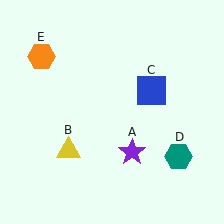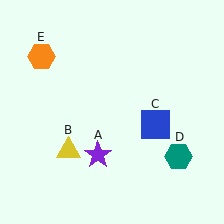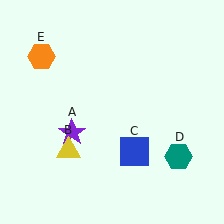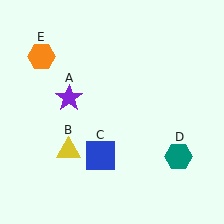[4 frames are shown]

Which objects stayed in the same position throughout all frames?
Yellow triangle (object B) and teal hexagon (object D) and orange hexagon (object E) remained stationary.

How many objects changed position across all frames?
2 objects changed position: purple star (object A), blue square (object C).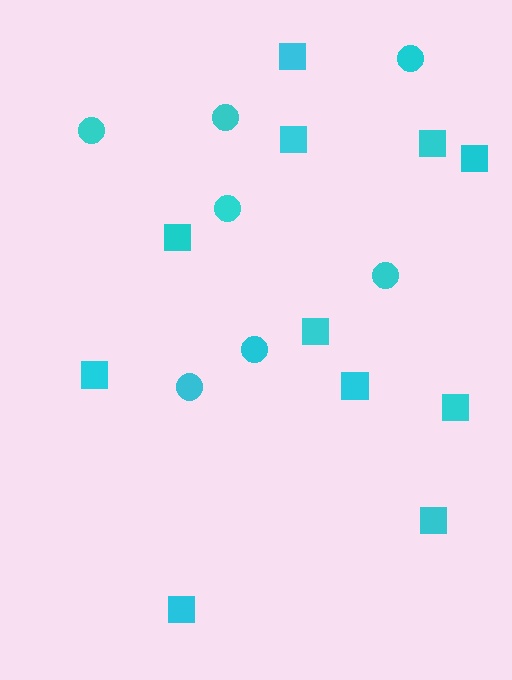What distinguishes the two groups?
There are 2 groups: one group of squares (11) and one group of circles (7).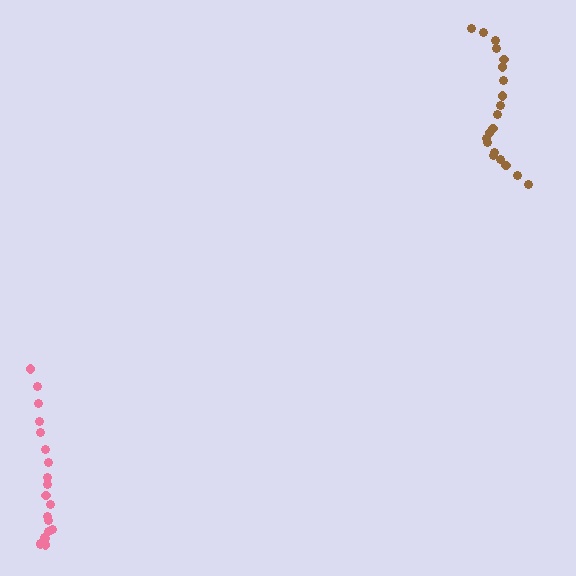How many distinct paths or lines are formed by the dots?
There are 2 distinct paths.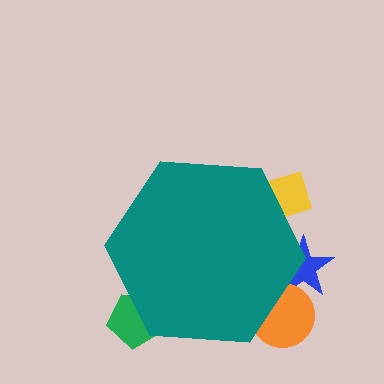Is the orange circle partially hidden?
Yes, the orange circle is partially hidden behind the teal hexagon.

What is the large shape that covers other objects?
A teal hexagon.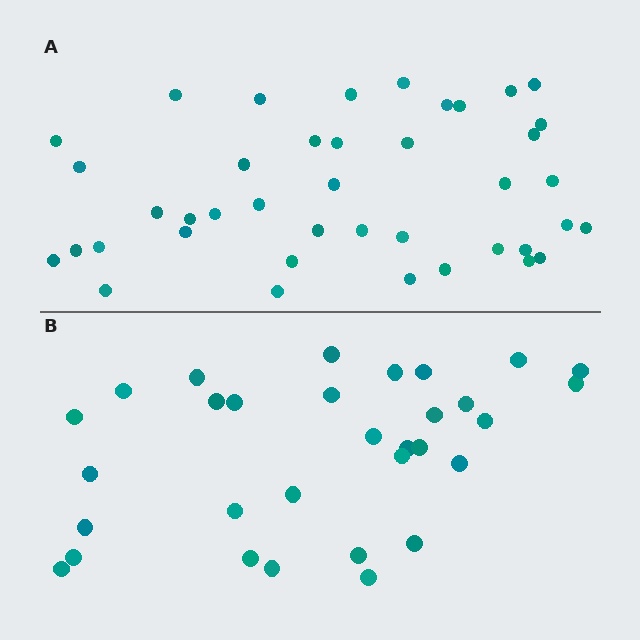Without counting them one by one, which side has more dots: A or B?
Region A (the top region) has more dots.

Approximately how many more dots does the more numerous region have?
Region A has roughly 10 or so more dots than region B.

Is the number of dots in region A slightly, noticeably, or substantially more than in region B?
Region A has noticeably more, but not dramatically so. The ratio is roughly 1.3 to 1.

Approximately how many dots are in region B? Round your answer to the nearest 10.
About 30 dots. (The exact count is 31, which rounds to 30.)